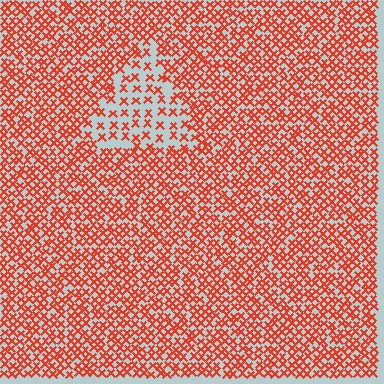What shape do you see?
I see a triangle.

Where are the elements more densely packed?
The elements are more densely packed outside the triangle boundary.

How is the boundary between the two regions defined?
The boundary is defined by a change in element density (approximately 2.1x ratio). All elements are the same color, size, and shape.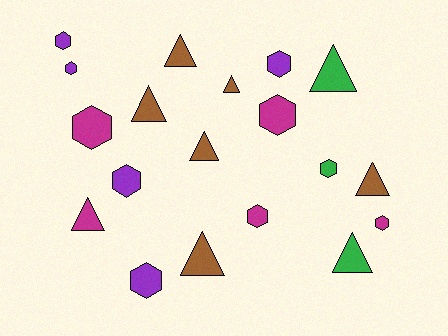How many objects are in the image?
There are 19 objects.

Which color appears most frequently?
Brown, with 6 objects.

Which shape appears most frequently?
Hexagon, with 10 objects.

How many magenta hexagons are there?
There are 4 magenta hexagons.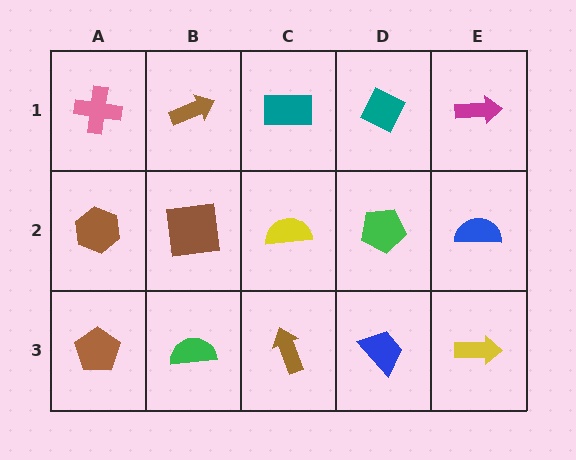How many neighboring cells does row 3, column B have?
3.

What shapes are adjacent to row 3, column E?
A blue semicircle (row 2, column E), a blue trapezoid (row 3, column D).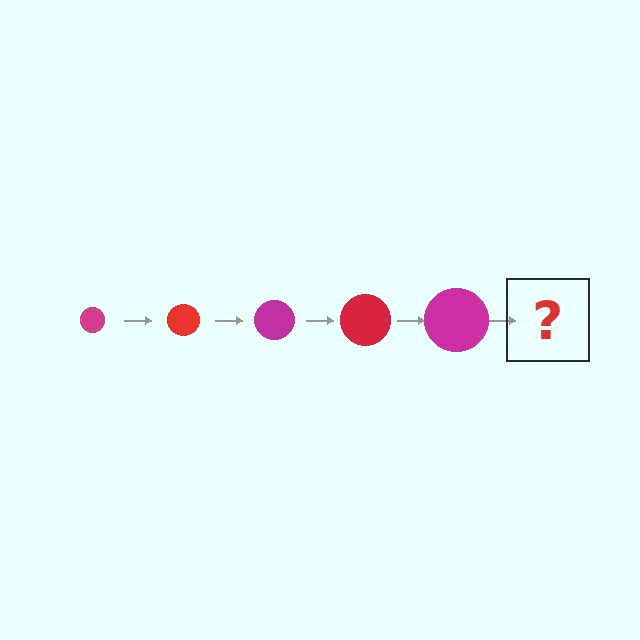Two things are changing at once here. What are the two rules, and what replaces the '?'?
The two rules are that the circle grows larger each step and the color cycles through magenta and red. The '?' should be a red circle, larger than the previous one.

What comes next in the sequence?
The next element should be a red circle, larger than the previous one.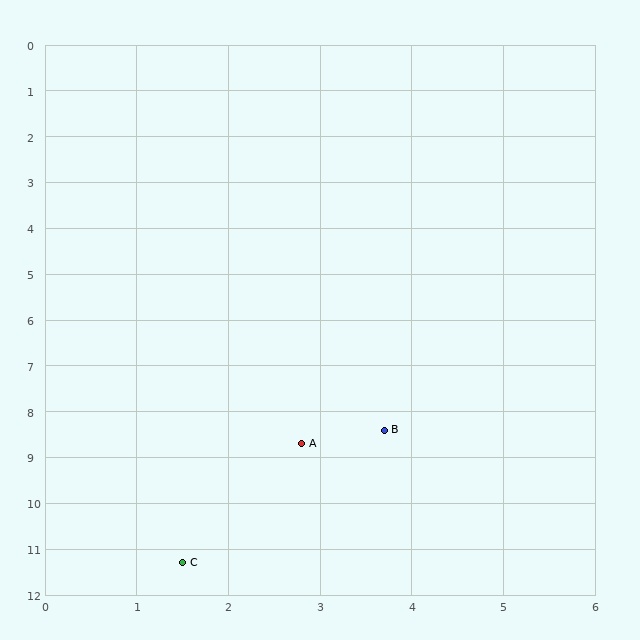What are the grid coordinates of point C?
Point C is at approximately (1.5, 11.3).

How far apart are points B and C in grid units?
Points B and C are about 3.6 grid units apart.